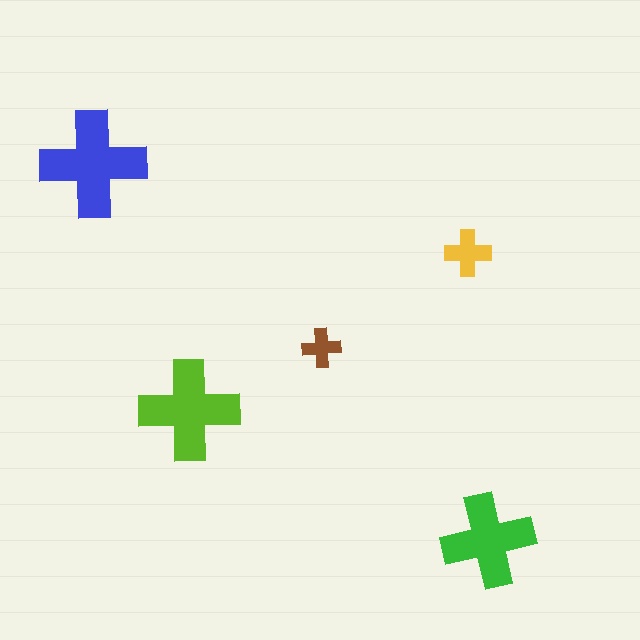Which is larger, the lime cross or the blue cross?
The blue one.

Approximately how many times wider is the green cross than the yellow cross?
About 2 times wider.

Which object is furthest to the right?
The green cross is rightmost.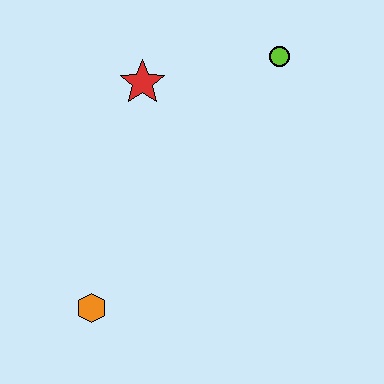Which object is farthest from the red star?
The orange hexagon is farthest from the red star.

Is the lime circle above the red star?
Yes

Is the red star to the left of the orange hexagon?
No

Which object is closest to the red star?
The lime circle is closest to the red star.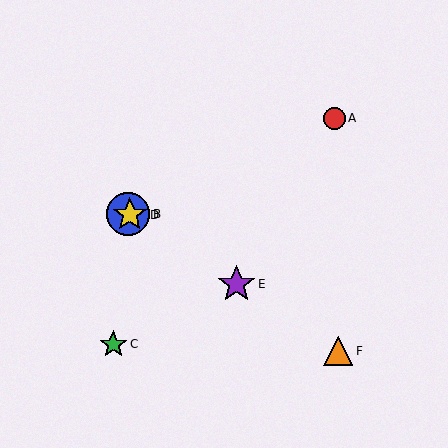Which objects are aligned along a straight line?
Objects B, D, E, F are aligned along a straight line.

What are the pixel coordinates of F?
Object F is at (338, 351).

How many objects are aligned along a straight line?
4 objects (B, D, E, F) are aligned along a straight line.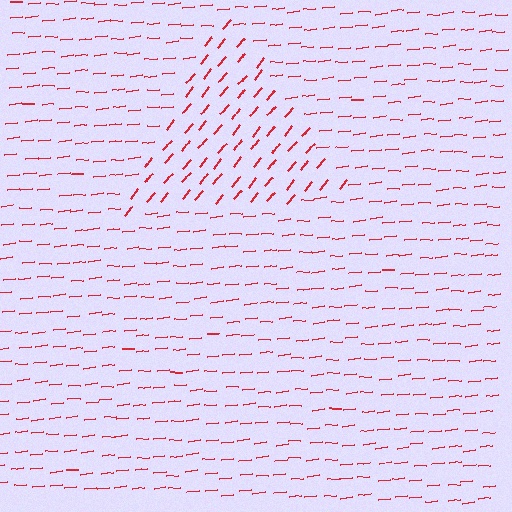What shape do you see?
I see a triangle.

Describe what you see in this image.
The image is filled with small red line segments. A triangle region in the image has lines oriented differently from the surrounding lines, creating a visible texture boundary.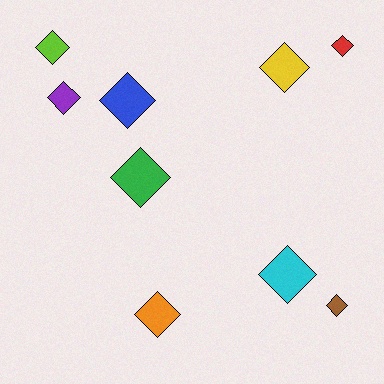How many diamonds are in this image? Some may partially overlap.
There are 9 diamonds.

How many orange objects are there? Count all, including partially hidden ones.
There is 1 orange object.